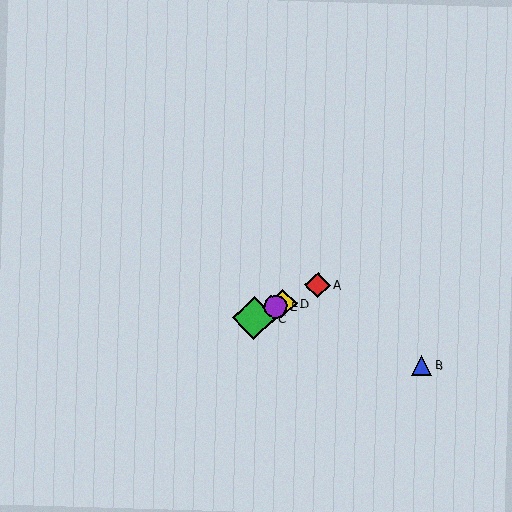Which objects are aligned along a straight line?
Objects A, C, D, E are aligned along a straight line.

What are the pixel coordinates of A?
Object A is at (318, 285).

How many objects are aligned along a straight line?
4 objects (A, C, D, E) are aligned along a straight line.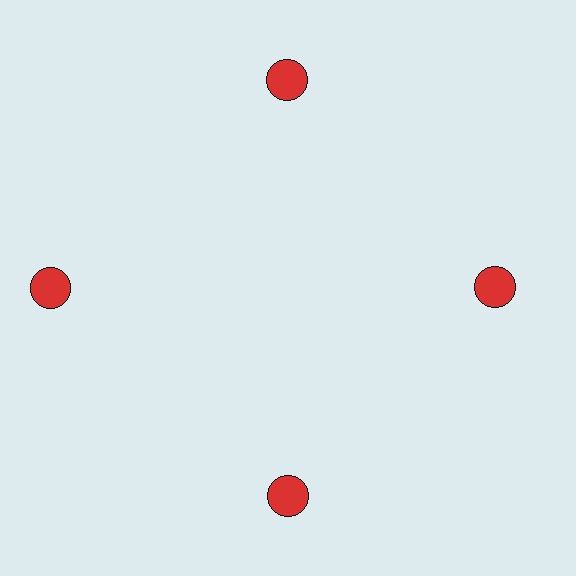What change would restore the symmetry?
The symmetry would be restored by moving it inward, back onto the ring so that all 4 circles sit at equal angles and equal distance from the center.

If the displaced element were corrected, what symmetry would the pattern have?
It would have 4-fold rotational symmetry — the pattern would map onto itself every 90 degrees.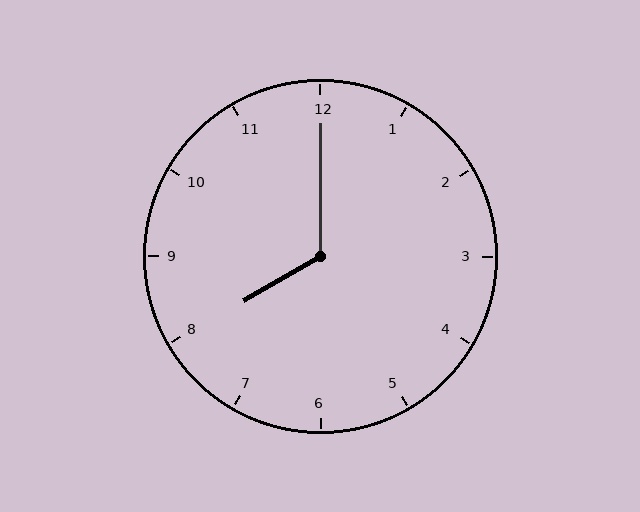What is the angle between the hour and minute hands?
Approximately 120 degrees.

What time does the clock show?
8:00.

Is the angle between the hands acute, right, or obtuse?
It is obtuse.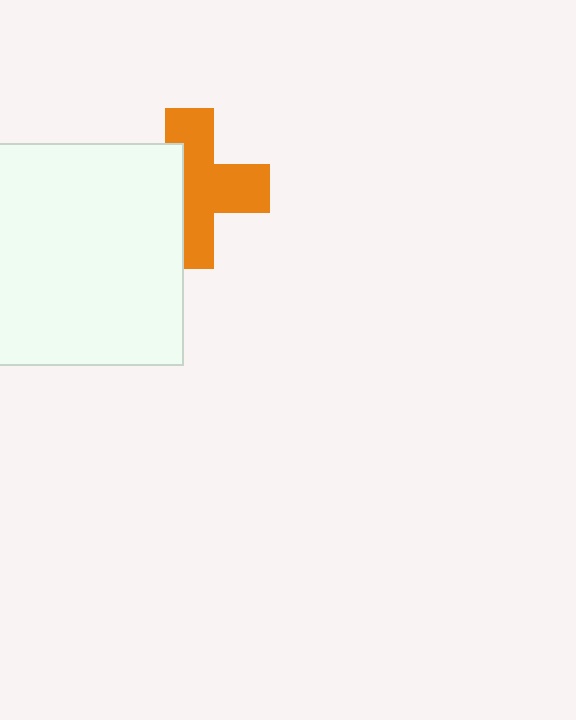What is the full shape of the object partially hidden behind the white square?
The partially hidden object is an orange cross.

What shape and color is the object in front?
The object in front is a white square.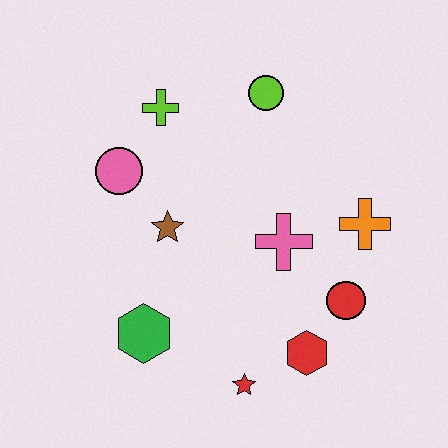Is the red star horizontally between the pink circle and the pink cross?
Yes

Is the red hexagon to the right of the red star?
Yes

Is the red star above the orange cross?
No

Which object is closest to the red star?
The red hexagon is closest to the red star.